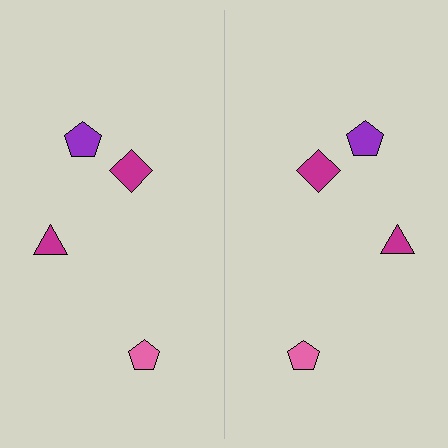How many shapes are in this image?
There are 8 shapes in this image.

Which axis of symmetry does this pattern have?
The pattern has a vertical axis of symmetry running through the center of the image.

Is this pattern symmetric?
Yes, this pattern has bilateral (reflection) symmetry.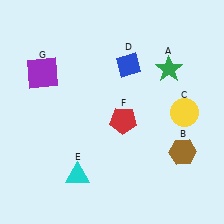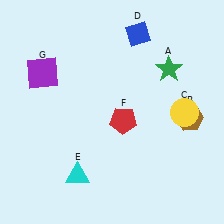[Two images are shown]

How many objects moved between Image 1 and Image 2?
2 objects moved between the two images.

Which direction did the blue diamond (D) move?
The blue diamond (D) moved up.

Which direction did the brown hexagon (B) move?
The brown hexagon (B) moved up.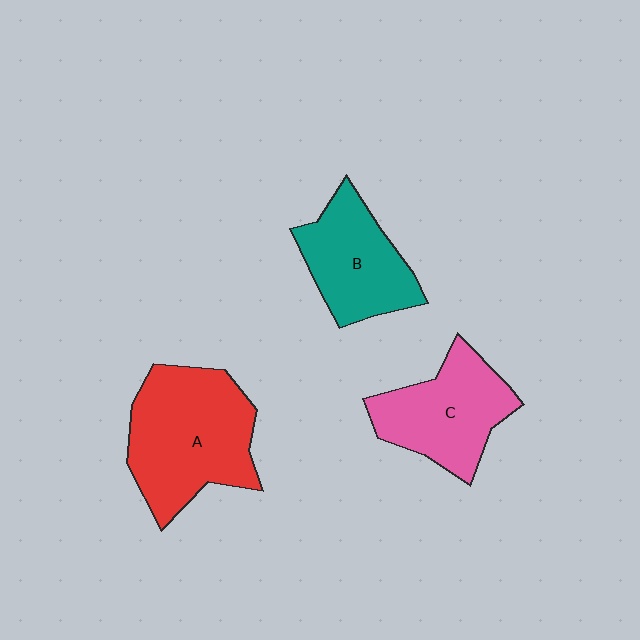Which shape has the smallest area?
Shape B (teal).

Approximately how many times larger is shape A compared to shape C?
Approximately 1.3 times.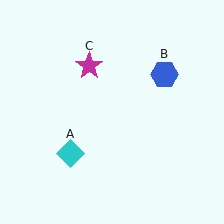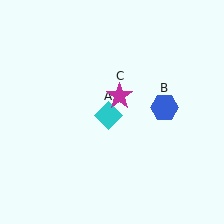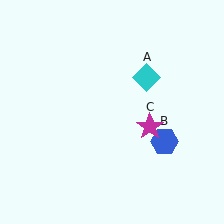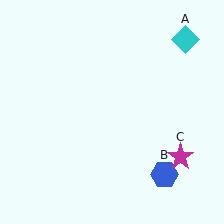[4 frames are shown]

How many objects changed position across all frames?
3 objects changed position: cyan diamond (object A), blue hexagon (object B), magenta star (object C).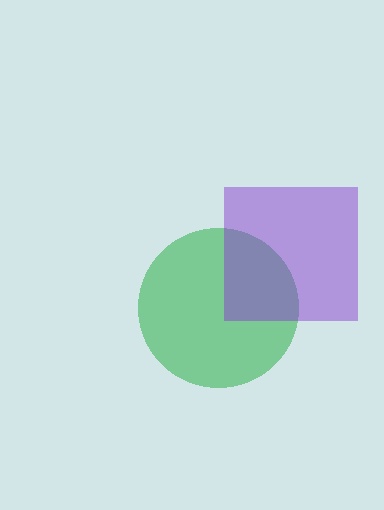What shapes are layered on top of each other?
The layered shapes are: a green circle, a purple square.